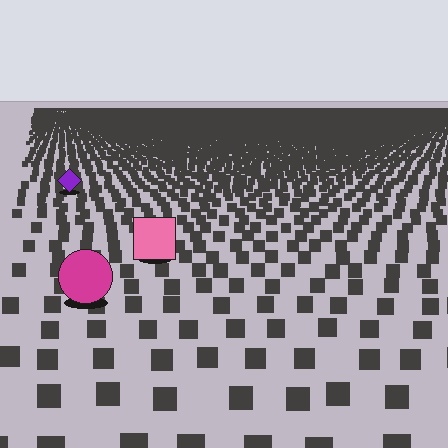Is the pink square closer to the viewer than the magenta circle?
No. The magenta circle is closer — you can tell from the texture gradient: the ground texture is coarser near it.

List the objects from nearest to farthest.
From nearest to farthest: the magenta circle, the pink square, the purple diamond.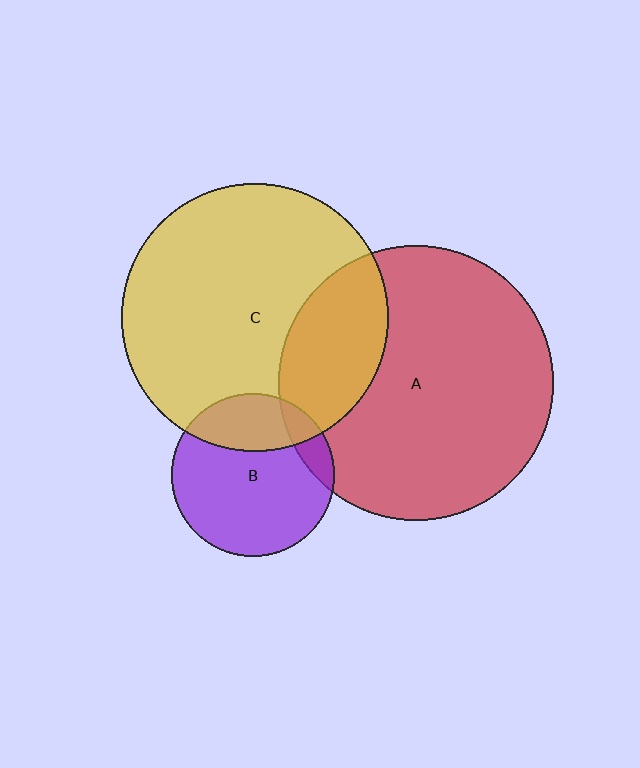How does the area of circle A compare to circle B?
Approximately 2.8 times.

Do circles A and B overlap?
Yes.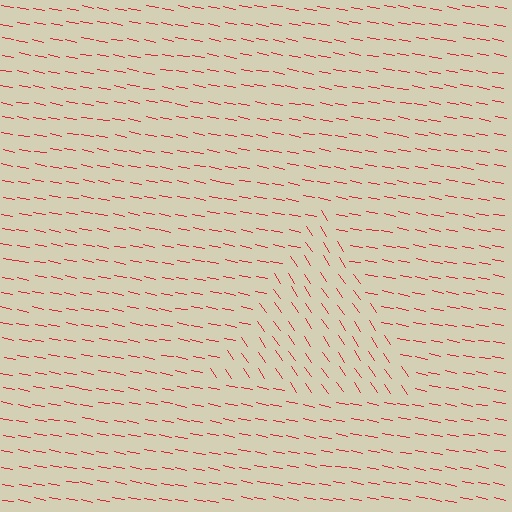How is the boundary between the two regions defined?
The boundary is defined purely by a change in line orientation (approximately 45 degrees difference). All lines are the same color and thickness.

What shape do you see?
I see a triangle.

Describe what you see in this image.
The image is filled with small red line segments. A triangle region in the image has lines oriented differently from the surrounding lines, creating a visible texture boundary.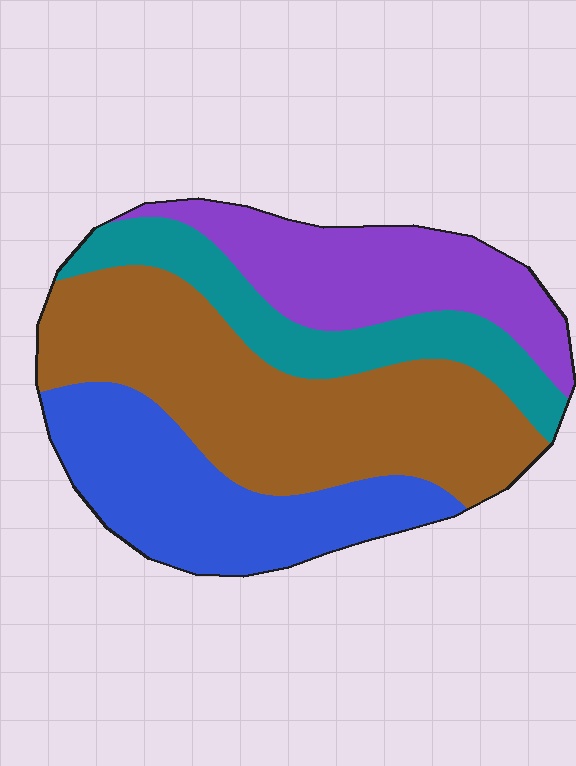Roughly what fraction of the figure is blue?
Blue covers 24% of the figure.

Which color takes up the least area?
Teal, at roughly 15%.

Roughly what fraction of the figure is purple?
Purple takes up about one fifth (1/5) of the figure.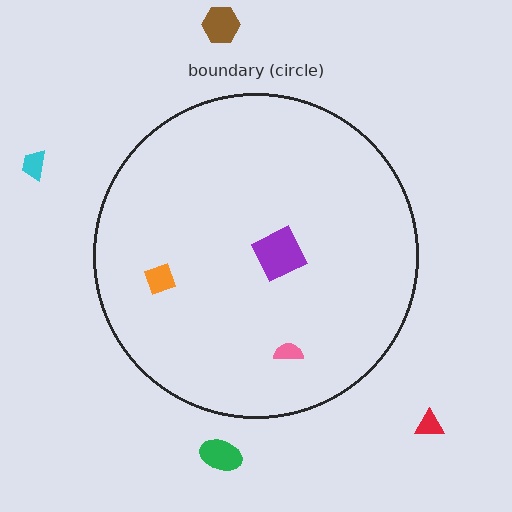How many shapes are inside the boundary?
3 inside, 4 outside.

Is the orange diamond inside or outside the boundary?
Inside.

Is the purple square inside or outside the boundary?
Inside.